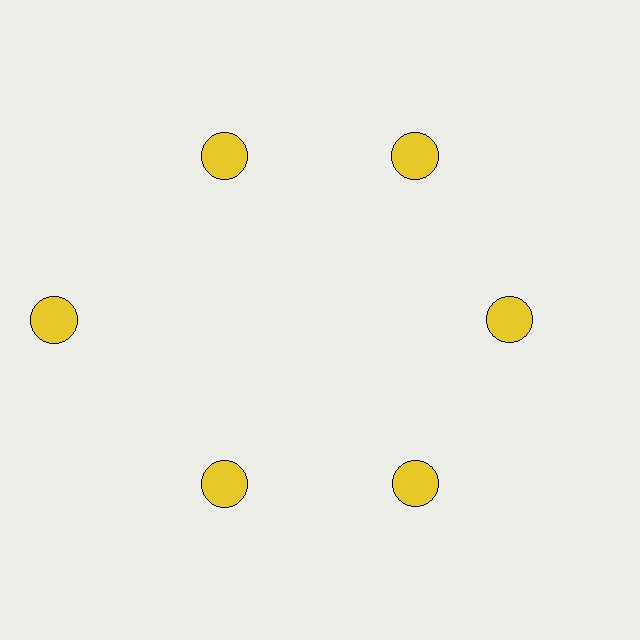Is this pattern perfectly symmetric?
No. The 6 yellow circles are arranged in a ring, but one element near the 9 o'clock position is pushed outward from the center, breaking the 6-fold rotational symmetry.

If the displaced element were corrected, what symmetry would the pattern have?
It would have 6-fold rotational symmetry — the pattern would map onto itself every 60 degrees.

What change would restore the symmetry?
The symmetry would be restored by moving it inward, back onto the ring so that all 6 circles sit at equal angles and equal distance from the center.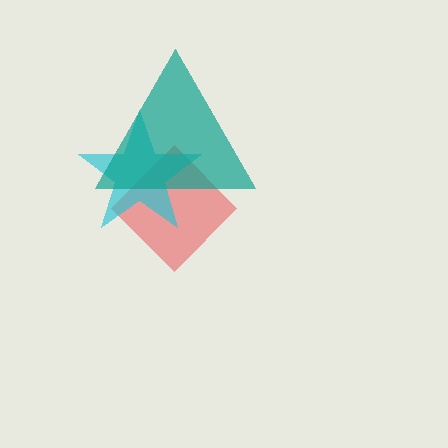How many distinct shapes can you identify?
There are 3 distinct shapes: a red diamond, a cyan star, a teal triangle.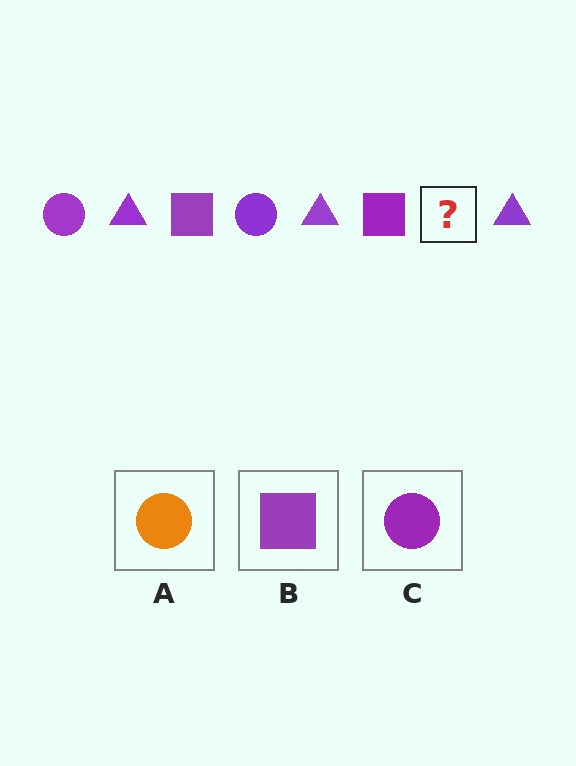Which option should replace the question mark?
Option C.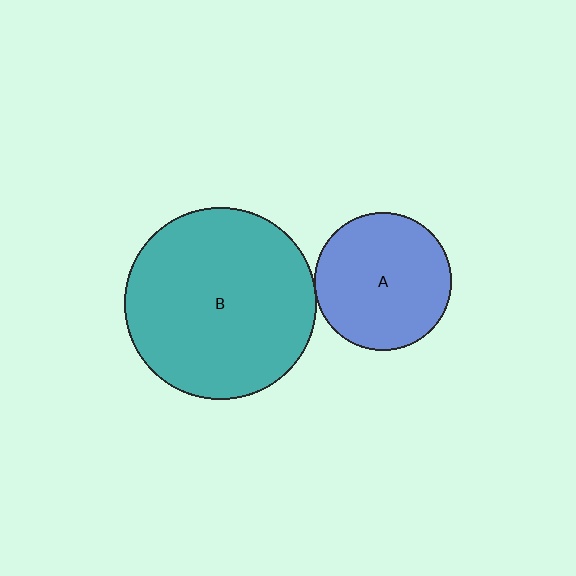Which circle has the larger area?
Circle B (teal).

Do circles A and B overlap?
Yes.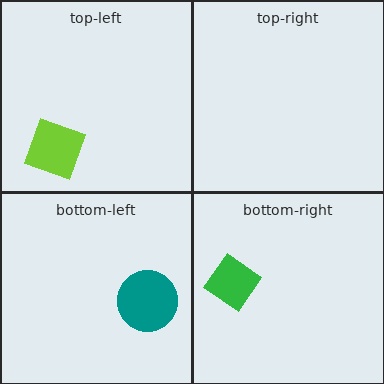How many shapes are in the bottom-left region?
1.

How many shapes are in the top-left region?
1.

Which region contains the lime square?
The top-left region.